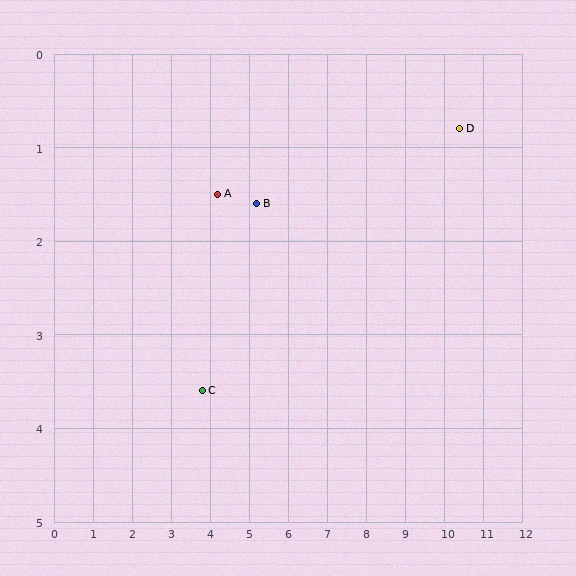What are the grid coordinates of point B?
Point B is at approximately (5.2, 1.6).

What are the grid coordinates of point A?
Point A is at approximately (4.2, 1.5).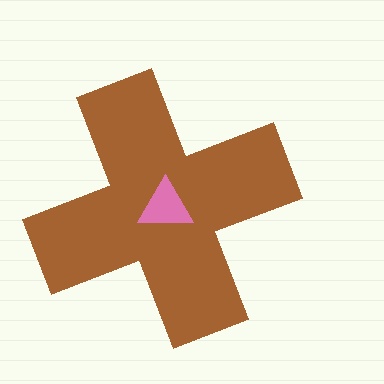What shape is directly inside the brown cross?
The pink triangle.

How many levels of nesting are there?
2.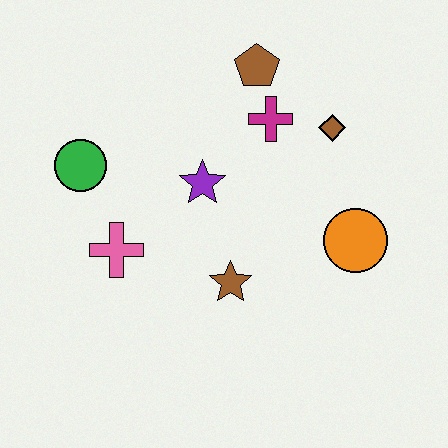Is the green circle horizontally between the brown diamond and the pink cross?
No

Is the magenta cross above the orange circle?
Yes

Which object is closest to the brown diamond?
The magenta cross is closest to the brown diamond.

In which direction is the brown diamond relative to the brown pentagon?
The brown diamond is to the right of the brown pentagon.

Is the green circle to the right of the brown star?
No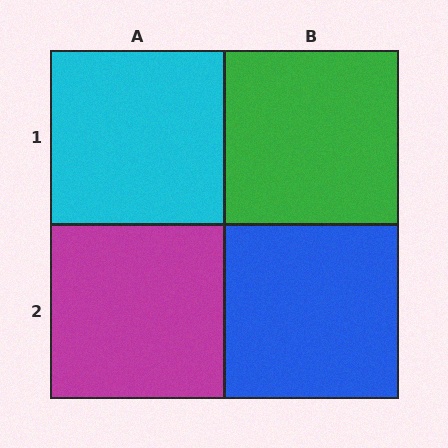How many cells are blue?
1 cell is blue.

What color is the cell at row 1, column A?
Cyan.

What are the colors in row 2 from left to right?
Magenta, blue.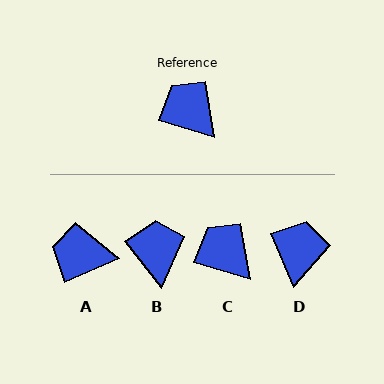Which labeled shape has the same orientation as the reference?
C.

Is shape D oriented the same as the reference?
No, it is off by about 51 degrees.